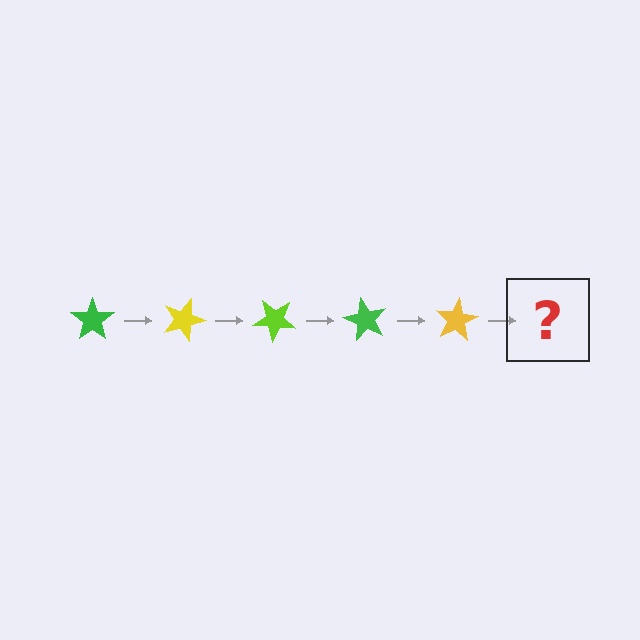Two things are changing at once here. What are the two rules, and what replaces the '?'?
The two rules are that it rotates 20 degrees each step and the color cycles through green, yellow, and lime. The '?' should be a lime star, rotated 100 degrees from the start.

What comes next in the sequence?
The next element should be a lime star, rotated 100 degrees from the start.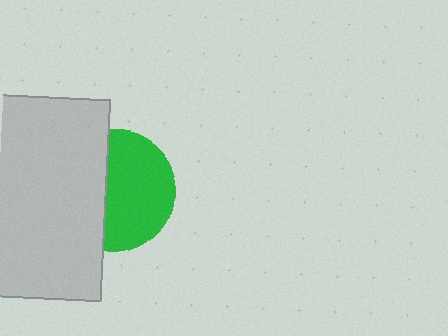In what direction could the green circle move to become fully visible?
The green circle could move right. That would shift it out from behind the light gray rectangle entirely.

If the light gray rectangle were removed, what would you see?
You would see the complete green circle.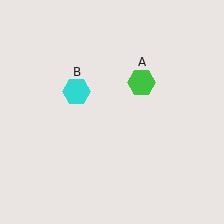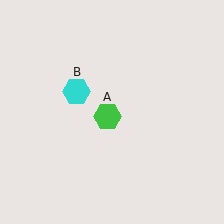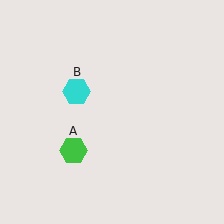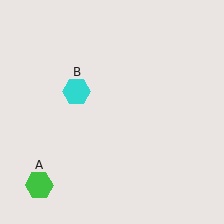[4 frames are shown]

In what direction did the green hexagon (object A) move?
The green hexagon (object A) moved down and to the left.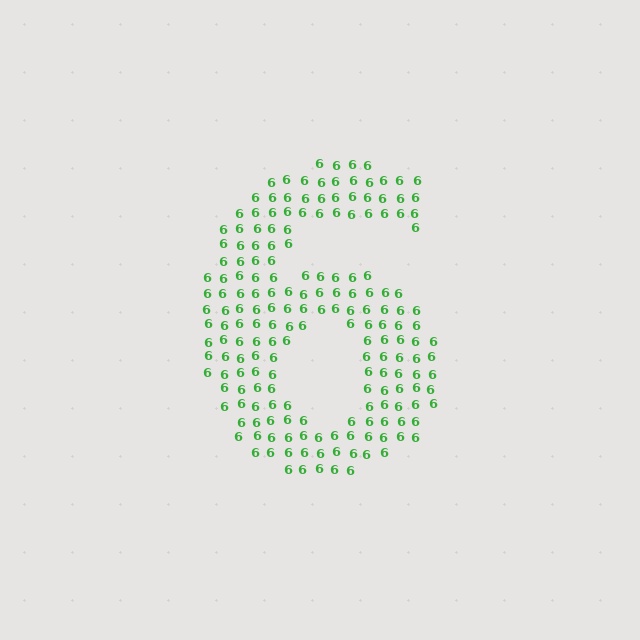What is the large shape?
The large shape is the digit 6.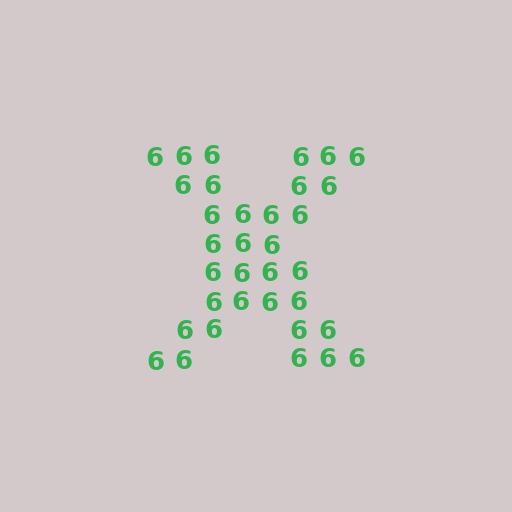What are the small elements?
The small elements are digit 6's.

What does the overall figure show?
The overall figure shows the letter X.